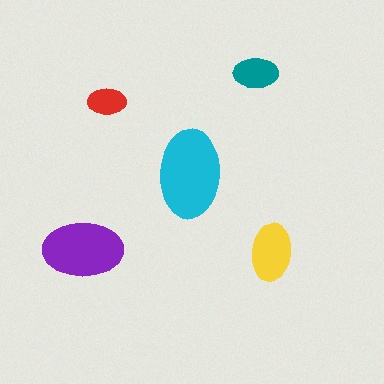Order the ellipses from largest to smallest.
the cyan one, the purple one, the yellow one, the teal one, the red one.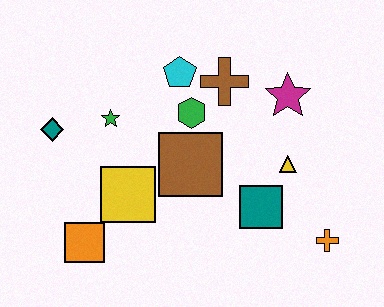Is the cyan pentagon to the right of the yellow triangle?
No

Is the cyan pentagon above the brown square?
Yes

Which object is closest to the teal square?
The yellow triangle is closest to the teal square.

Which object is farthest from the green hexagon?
The orange cross is farthest from the green hexagon.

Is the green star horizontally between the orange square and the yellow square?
Yes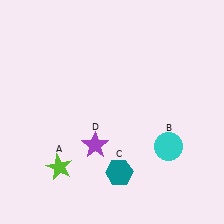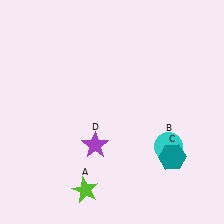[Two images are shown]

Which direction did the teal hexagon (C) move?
The teal hexagon (C) moved right.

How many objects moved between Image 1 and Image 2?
2 objects moved between the two images.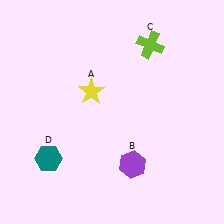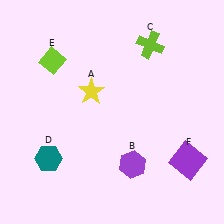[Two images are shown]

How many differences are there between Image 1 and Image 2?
There are 2 differences between the two images.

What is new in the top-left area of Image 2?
A lime diamond (E) was added in the top-left area of Image 2.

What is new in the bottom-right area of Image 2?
A purple square (F) was added in the bottom-right area of Image 2.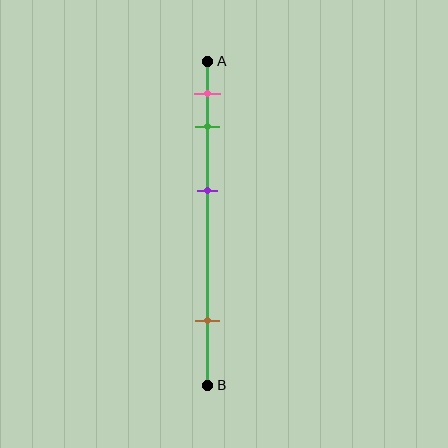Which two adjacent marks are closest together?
The pink and green marks are the closest adjacent pair.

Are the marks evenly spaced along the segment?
No, the marks are not evenly spaced.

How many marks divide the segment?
There are 4 marks dividing the segment.